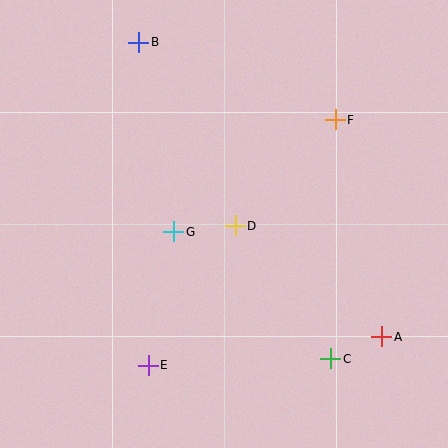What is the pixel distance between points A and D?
The distance between A and D is 184 pixels.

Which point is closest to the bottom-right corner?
Point A is closest to the bottom-right corner.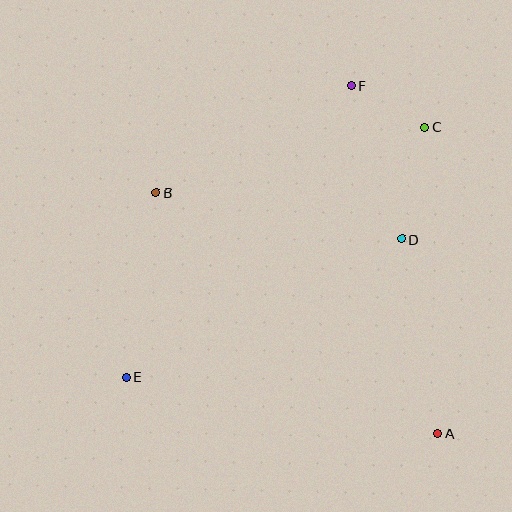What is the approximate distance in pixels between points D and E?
The distance between D and E is approximately 308 pixels.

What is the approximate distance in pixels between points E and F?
The distance between E and F is approximately 368 pixels.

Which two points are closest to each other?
Points C and F are closest to each other.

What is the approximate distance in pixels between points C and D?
The distance between C and D is approximately 115 pixels.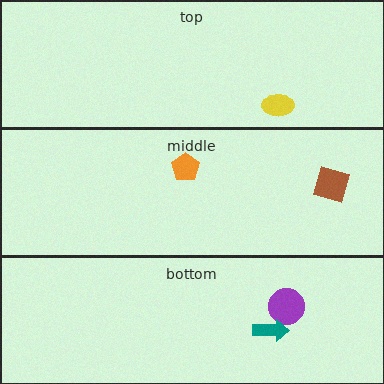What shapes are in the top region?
The yellow ellipse.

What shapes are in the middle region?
The brown square, the orange pentagon.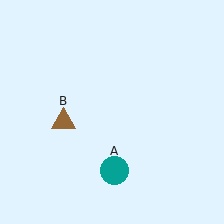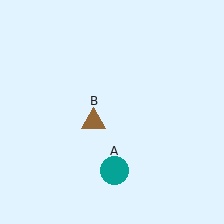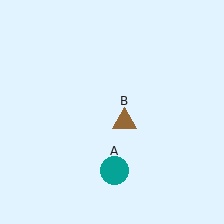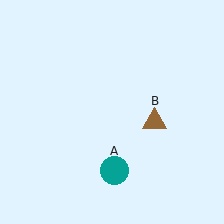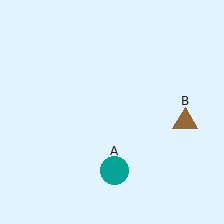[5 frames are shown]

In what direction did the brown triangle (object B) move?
The brown triangle (object B) moved right.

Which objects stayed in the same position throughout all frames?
Teal circle (object A) remained stationary.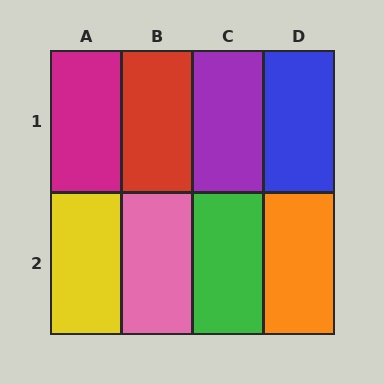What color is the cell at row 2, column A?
Yellow.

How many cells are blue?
1 cell is blue.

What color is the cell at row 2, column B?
Pink.